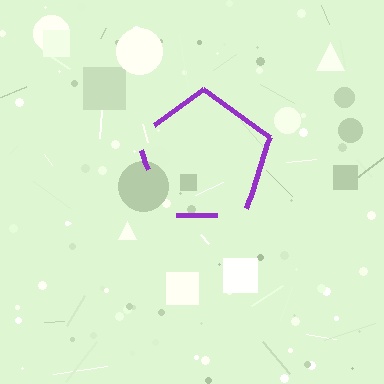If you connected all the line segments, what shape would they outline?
They would outline a pentagon.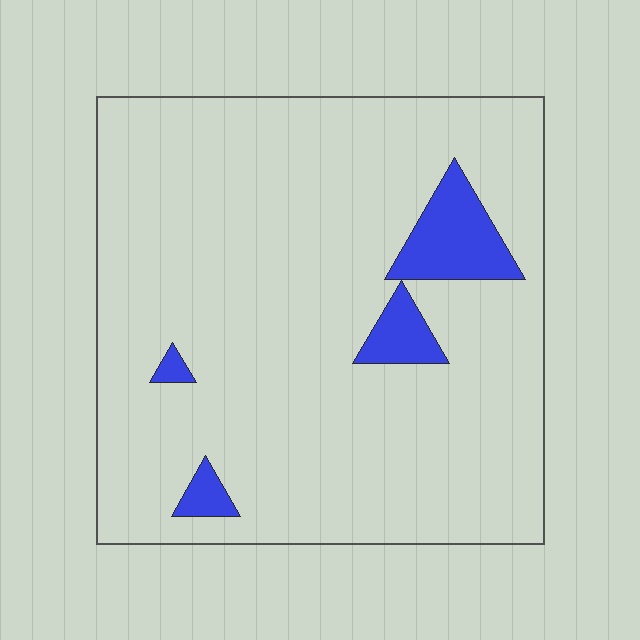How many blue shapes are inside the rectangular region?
4.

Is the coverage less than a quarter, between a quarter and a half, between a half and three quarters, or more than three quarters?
Less than a quarter.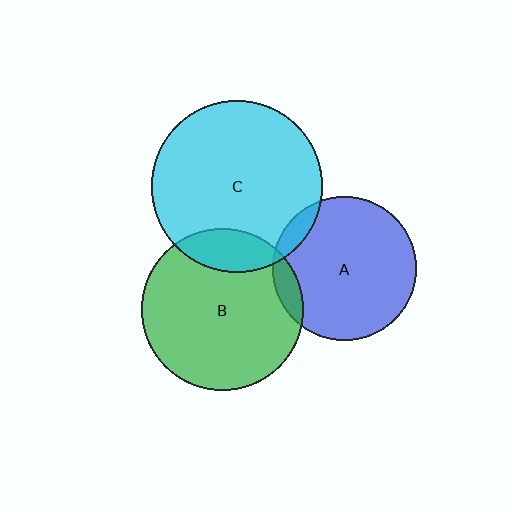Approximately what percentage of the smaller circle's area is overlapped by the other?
Approximately 10%.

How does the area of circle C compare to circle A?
Approximately 1.4 times.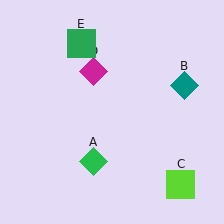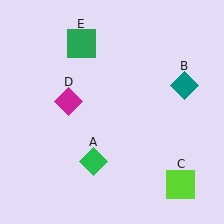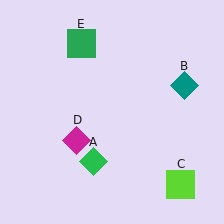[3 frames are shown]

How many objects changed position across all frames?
1 object changed position: magenta diamond (object D).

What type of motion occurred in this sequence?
The magenta diamond (object D) rotated counterclockwise around the center of the scene.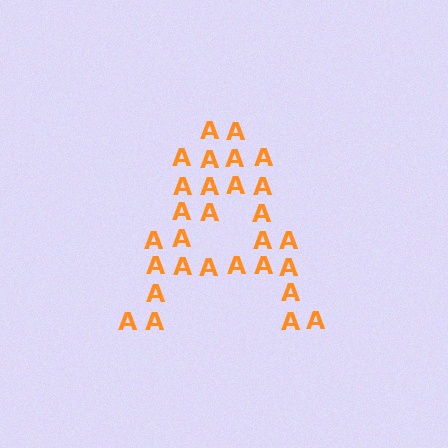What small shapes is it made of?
It is made of small letter A's.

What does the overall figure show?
The overall figure shows the letter A.